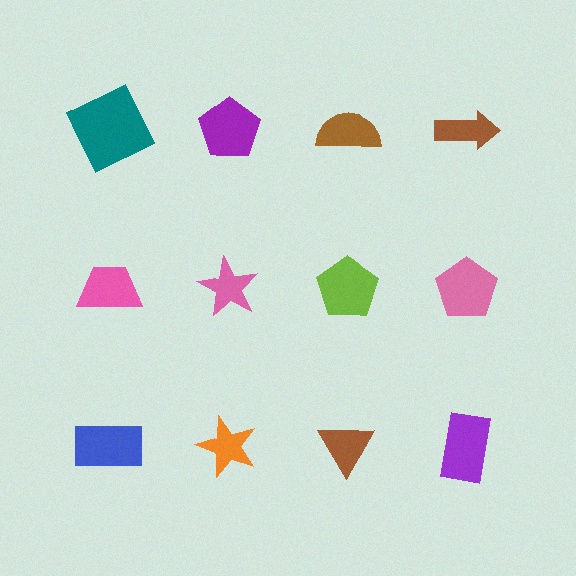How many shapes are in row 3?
4 shapes.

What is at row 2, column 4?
A pink pentagon.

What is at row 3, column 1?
A blue rectangle.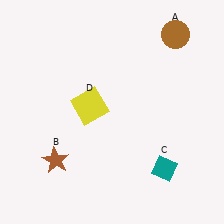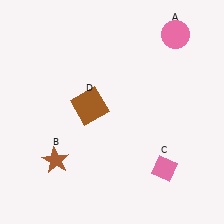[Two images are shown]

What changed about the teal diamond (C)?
In Image 1, C is teal. In Image 2, it changed to pink.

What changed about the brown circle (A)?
In Image 1, A is brown. In Image 2, it changed to pink.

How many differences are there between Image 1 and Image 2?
There are 3 differences between the two images.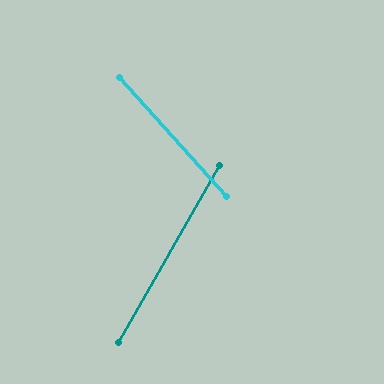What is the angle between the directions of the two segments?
Approximately 72 degrees.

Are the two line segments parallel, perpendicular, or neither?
Neither parallel nor perpendicular — they differ by about 72°.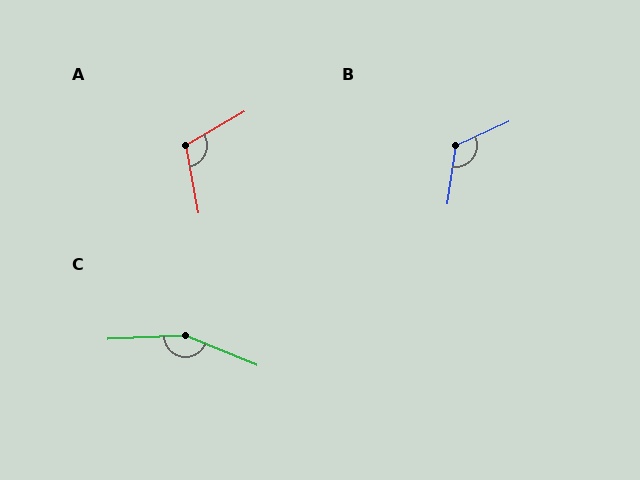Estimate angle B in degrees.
Approximately 123 degrees.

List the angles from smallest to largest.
A (110°), B (123°), C (155°).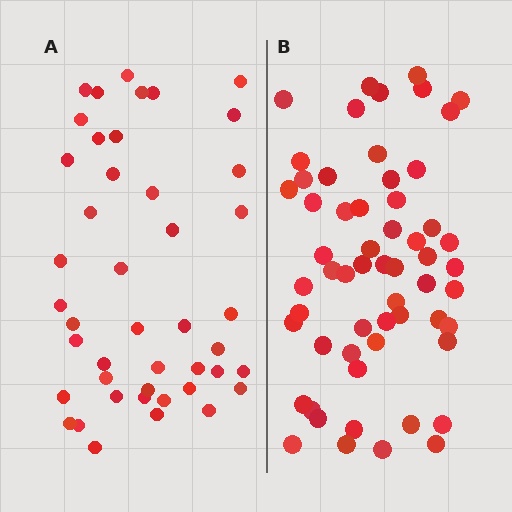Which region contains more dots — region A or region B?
Region B (the right region) has more dots.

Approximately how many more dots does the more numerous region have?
Region B has approximately 15 more dots than region A.